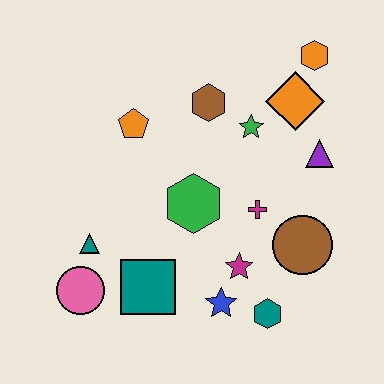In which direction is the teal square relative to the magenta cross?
The teal square is to the left of the magenta cross.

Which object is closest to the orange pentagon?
The brown hexagon is closest to the orange pentagon.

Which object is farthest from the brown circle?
The pink circle is farthest from the brown circle.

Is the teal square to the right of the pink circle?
Yes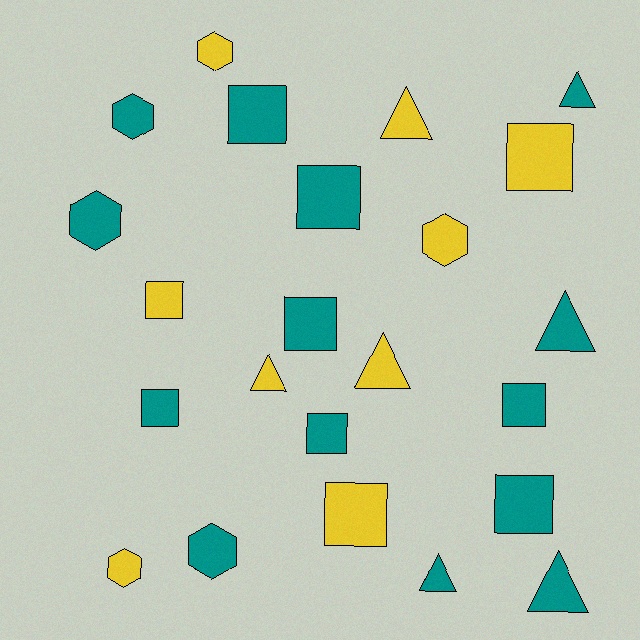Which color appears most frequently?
Teal, with 14 objects.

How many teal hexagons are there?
There are 3 teal hexagons.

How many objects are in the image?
There are 23 objects.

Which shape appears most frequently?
Square, with 10 objects.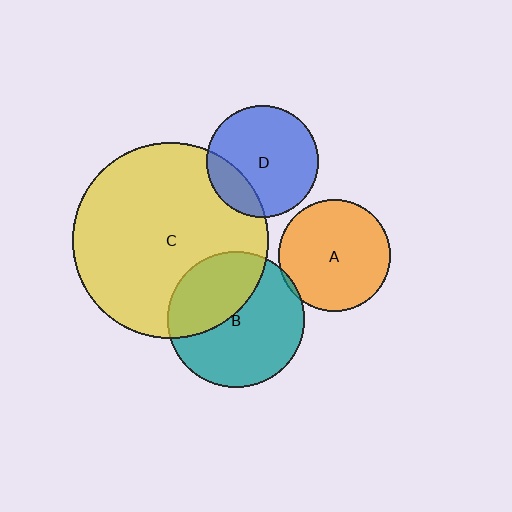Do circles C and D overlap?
Yes.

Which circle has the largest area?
Circle C (yellow).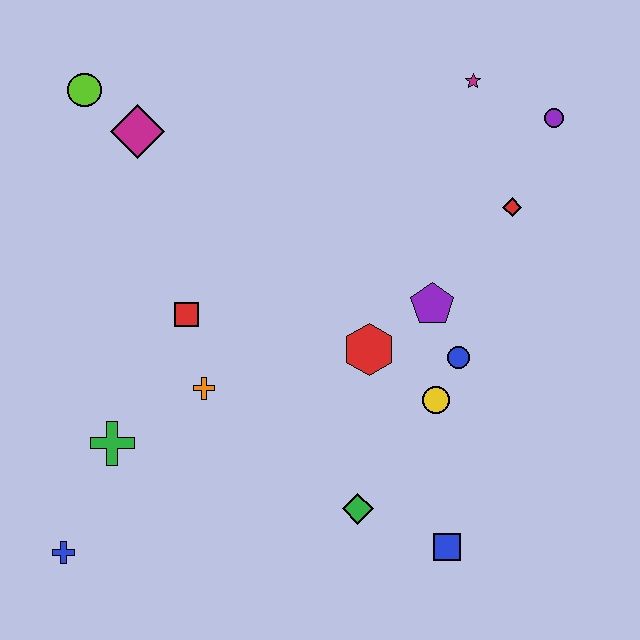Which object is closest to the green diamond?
The blue square is closest to the green diamond.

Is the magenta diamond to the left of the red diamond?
Yes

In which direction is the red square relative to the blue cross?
The red square is above the blue cross.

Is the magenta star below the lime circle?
No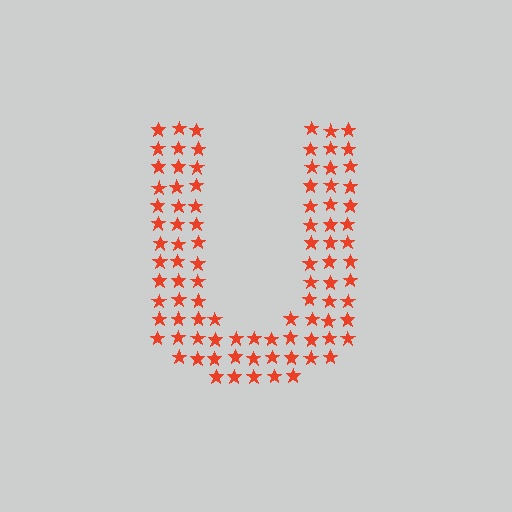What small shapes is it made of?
It is made of small stars.